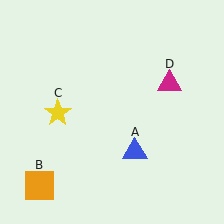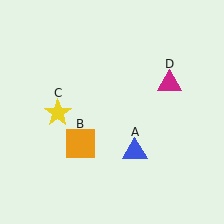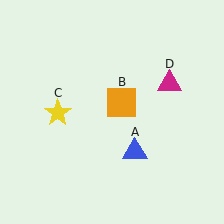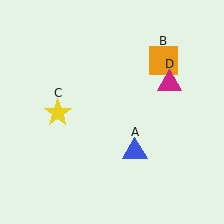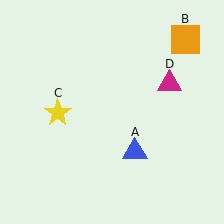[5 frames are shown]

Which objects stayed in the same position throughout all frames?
Blue triangle (object A) and yellow star (object C) and magenta triangle (object D) remained stationary.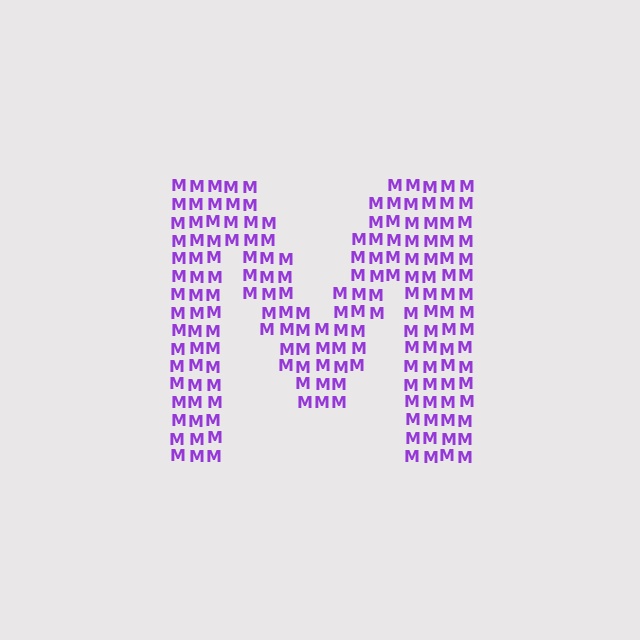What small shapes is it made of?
It is made of small letter M's.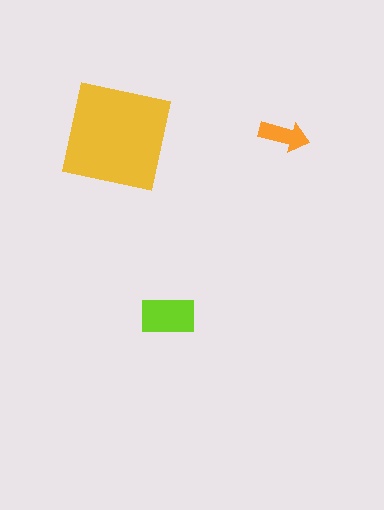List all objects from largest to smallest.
The yellow square, the lime rectangle, the orange arrow.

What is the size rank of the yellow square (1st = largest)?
1st.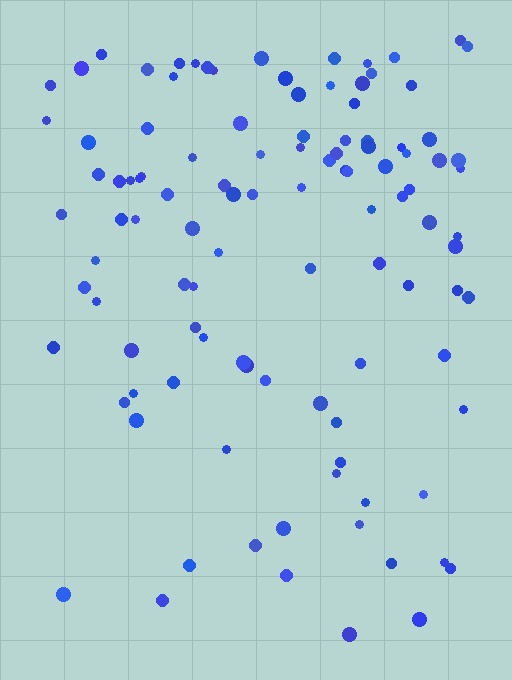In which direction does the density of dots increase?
From bottom to top, with the top side densest.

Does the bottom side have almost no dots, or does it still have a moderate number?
Still a moderate number, just noticeably fewer than the top.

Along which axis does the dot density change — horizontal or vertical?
Vertical.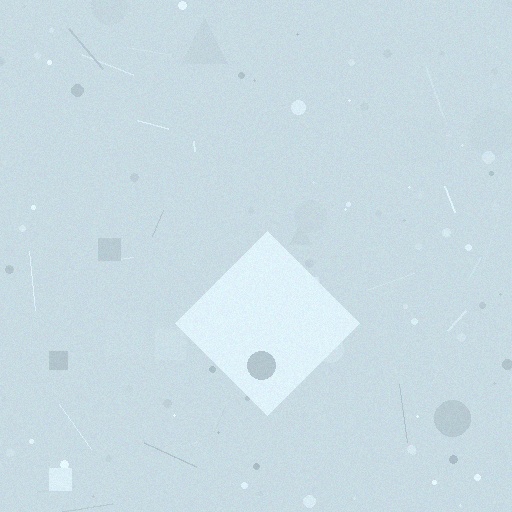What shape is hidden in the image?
A diamond is hidden in the image.